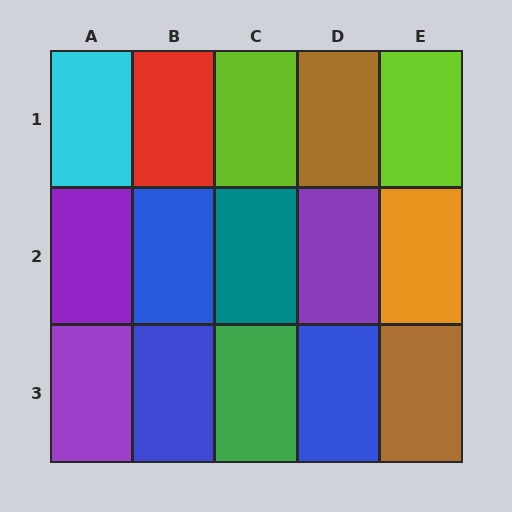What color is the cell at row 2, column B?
Blue.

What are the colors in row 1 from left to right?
Cyan, red, lime, brown, lime.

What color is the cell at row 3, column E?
Brown.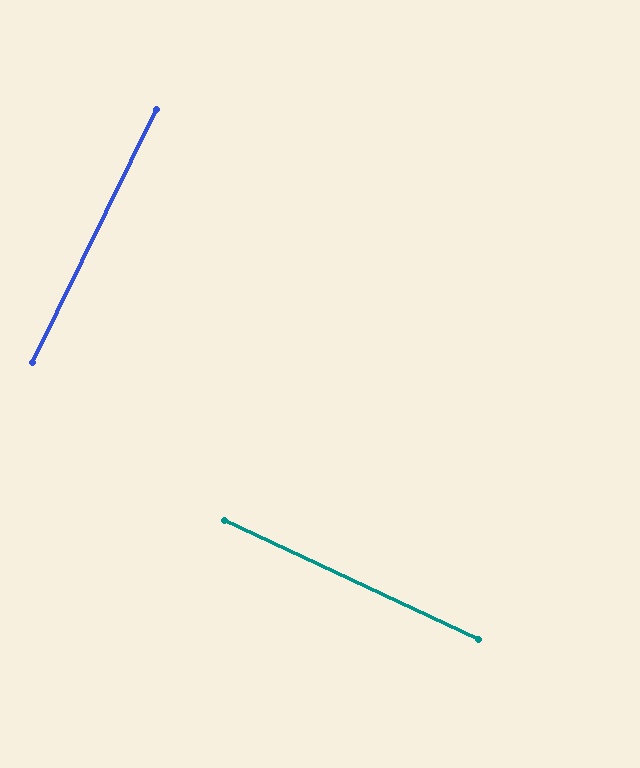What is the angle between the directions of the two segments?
Approximately 89 degrees.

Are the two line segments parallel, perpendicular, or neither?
Perpendicular — they meet at approximately 89°.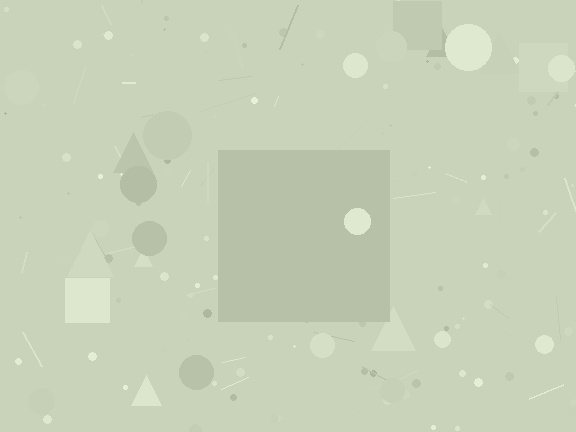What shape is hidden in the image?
A square is hidden in the image.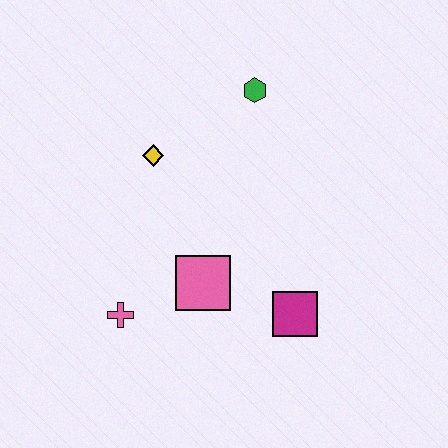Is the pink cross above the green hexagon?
No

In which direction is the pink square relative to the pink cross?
The pink square is to the right of the pink cross.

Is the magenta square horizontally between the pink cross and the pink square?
No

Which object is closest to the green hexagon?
The yellow diamond is closest to the green hexagon.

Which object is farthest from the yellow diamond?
The magenta square is farthest from the yellow diamond.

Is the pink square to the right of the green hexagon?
No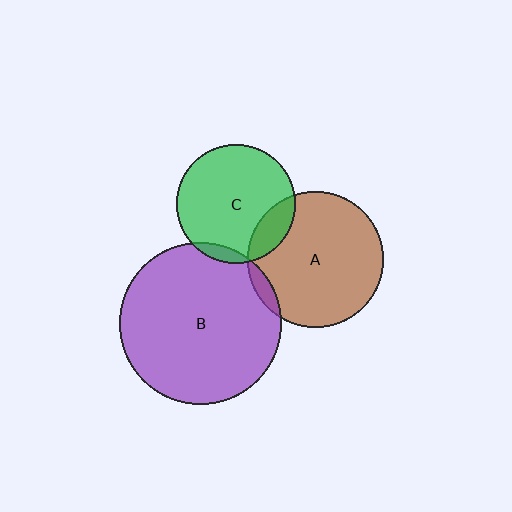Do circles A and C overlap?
Yes.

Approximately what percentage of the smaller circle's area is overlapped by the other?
Approximately 15%.